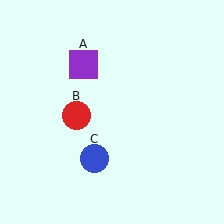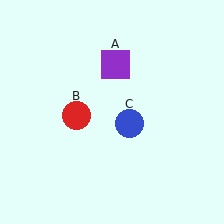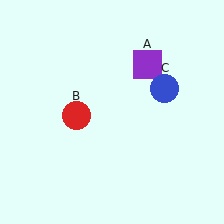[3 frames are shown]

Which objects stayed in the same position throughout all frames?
Red circle (object B) remained stationary.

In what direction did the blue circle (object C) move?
The blue circle (object C) moved up and to the right.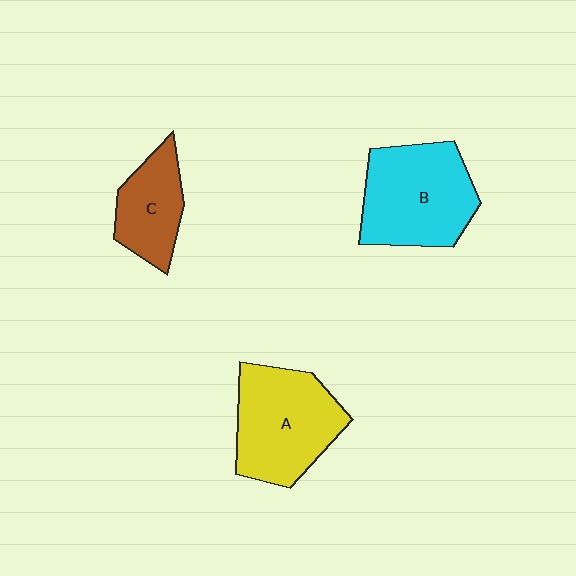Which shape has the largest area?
Shape B (cyan).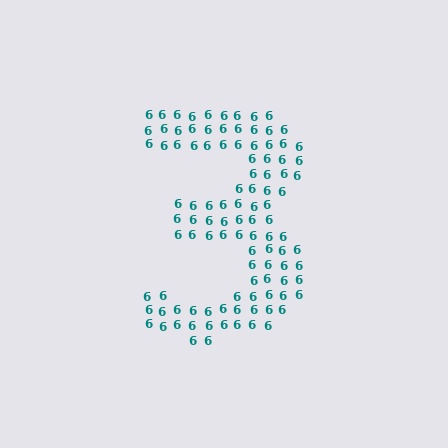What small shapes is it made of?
It is made of small digit 6's.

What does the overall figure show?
The overall figure shows the digit 3.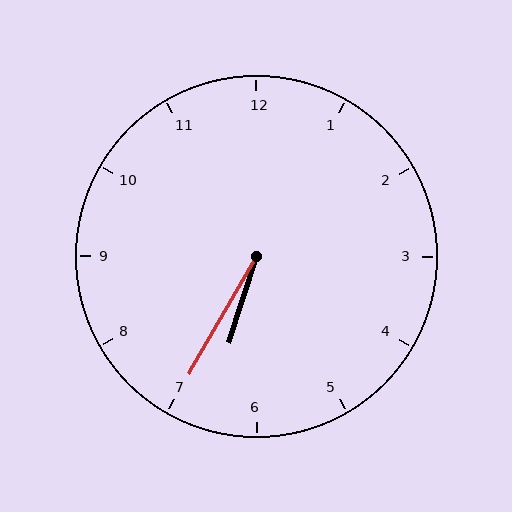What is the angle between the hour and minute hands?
Approximately 12 degrees.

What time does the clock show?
6:35.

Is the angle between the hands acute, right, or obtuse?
It is acute.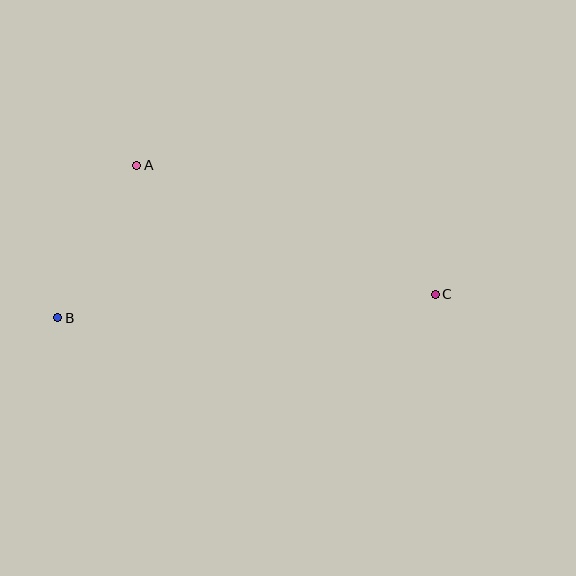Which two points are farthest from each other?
Points B and C are farthest from each other.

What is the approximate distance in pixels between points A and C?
The distance between A and C is approximately 325 pixels.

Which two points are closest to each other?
Points A and B are closest to each other.